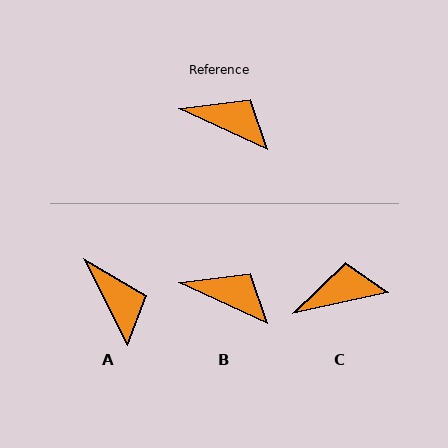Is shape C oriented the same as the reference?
No, it is off by about 37 degrees.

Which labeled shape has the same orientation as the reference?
B.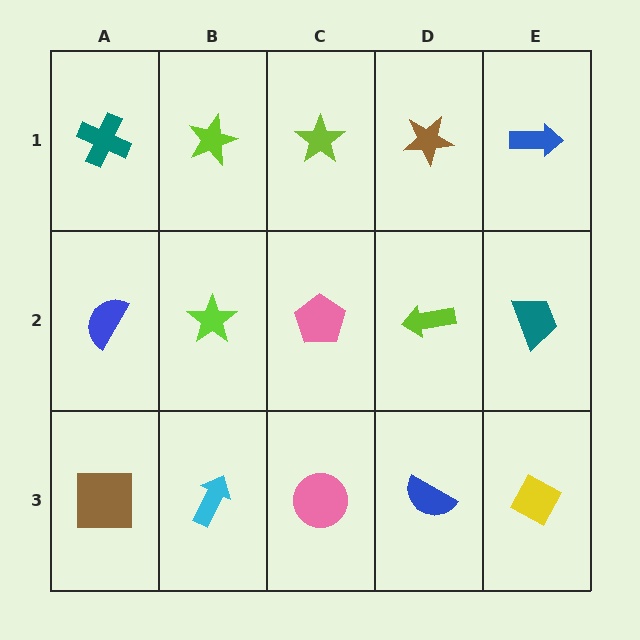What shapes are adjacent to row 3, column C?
A pink pentagon (row 2, column C), a cyan arrow (row 3, column B), a blue semicircle (row 3, column D).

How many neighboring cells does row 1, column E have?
2.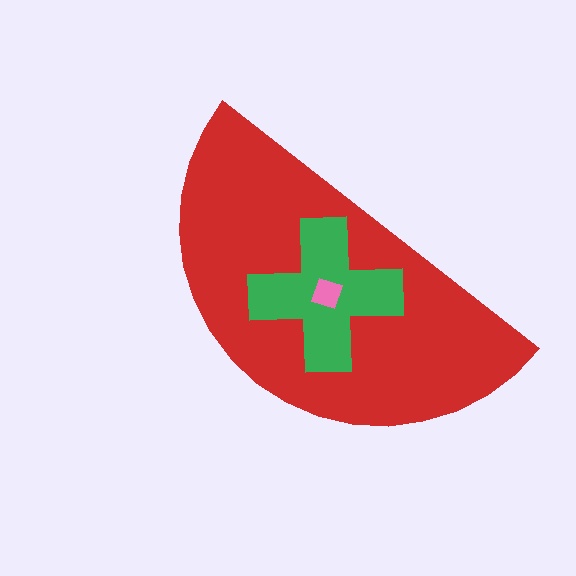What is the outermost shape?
The red semicircle.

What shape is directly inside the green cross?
The pink diamond.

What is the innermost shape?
The pink diamond.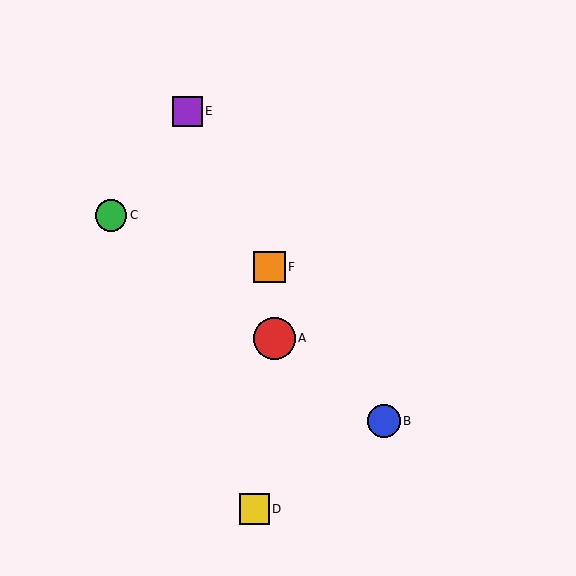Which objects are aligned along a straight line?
Objects A, B, C are aligned along a straight line.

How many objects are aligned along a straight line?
3 objects (A, B, C) are aligned along a straight line.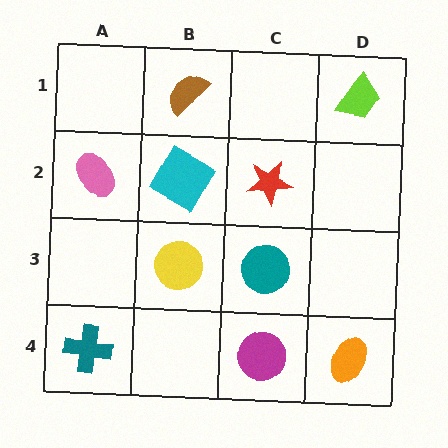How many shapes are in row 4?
3 shapes.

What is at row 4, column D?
An orange ellipse.